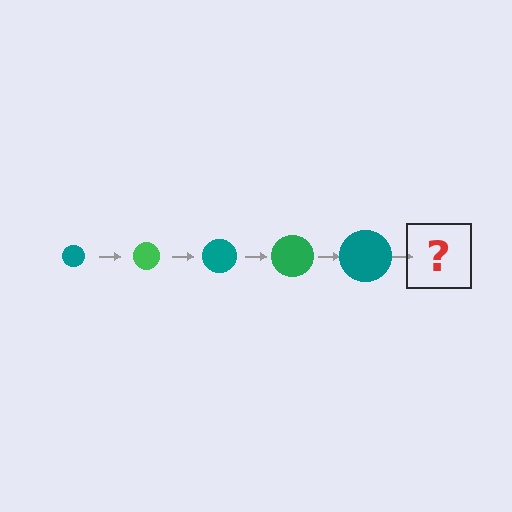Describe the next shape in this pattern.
It should be a green circle, larger than the previous one.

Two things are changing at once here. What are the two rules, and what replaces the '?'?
The two rules are that the circle grows larger each step and the color cycles through teal and green. The '?' should be a green circle, larger than the previous one.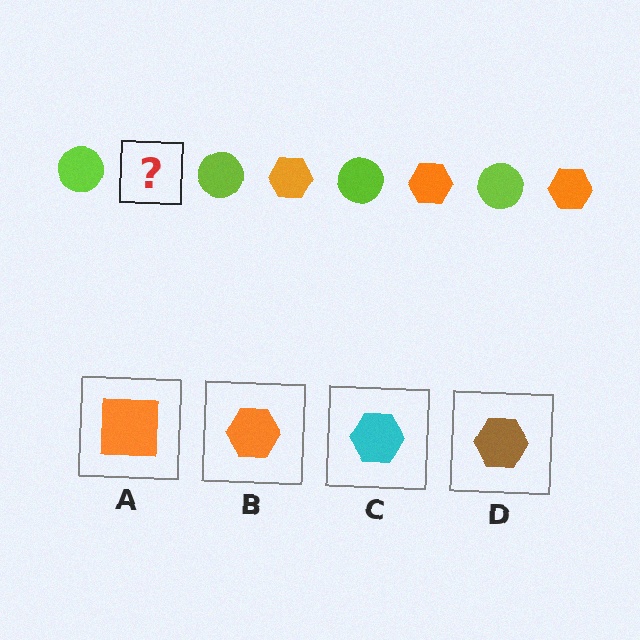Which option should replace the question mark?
Option B.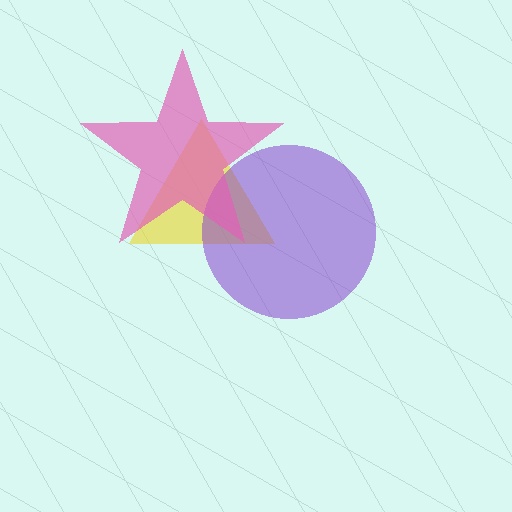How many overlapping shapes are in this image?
There are 3 overlapping shapes in the image.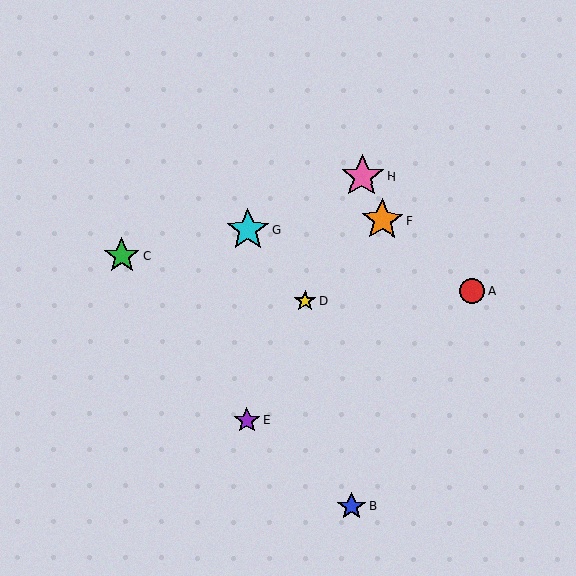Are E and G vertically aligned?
Yes, both are at x≈247.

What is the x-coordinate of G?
Object G is at x≈248.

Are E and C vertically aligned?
No, E is at x≈247 and C is at x≈122.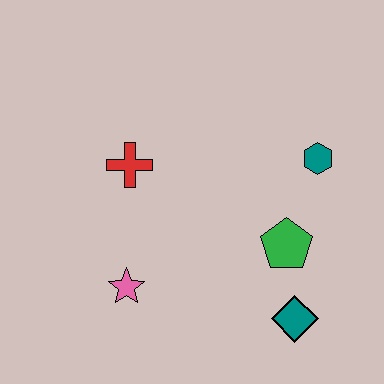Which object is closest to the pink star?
The red cross is closest to the pink star.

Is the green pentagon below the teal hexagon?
Yes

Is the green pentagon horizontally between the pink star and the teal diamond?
Yes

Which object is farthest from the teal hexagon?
The pink star is farthest from the teal hexagon.